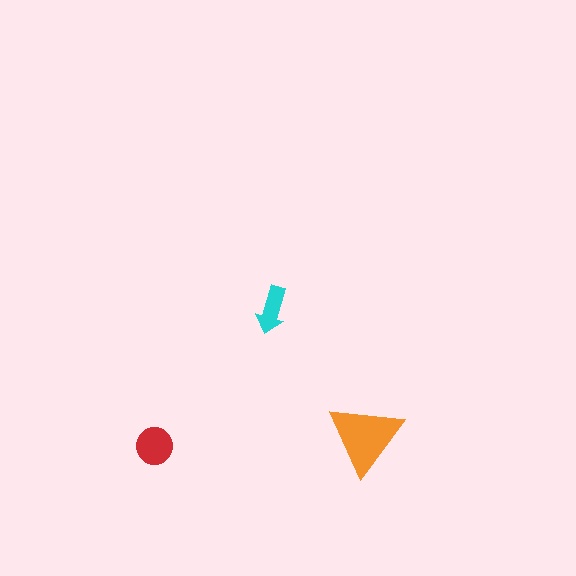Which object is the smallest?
The cyan arrow.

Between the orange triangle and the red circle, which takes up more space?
The orange triangle.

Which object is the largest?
The orange triangle.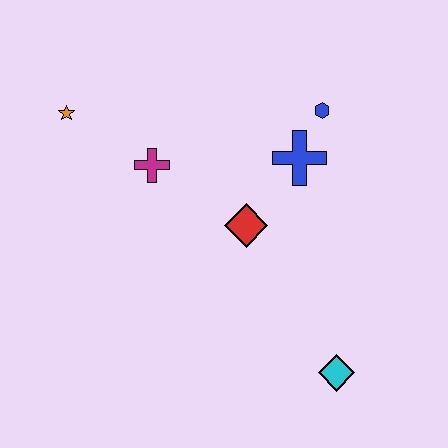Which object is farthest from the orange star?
The cyan diamond is farthest from the orange star.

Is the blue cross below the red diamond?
No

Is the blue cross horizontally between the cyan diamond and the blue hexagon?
No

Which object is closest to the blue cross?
The blue hexagon is closest to the blue cross.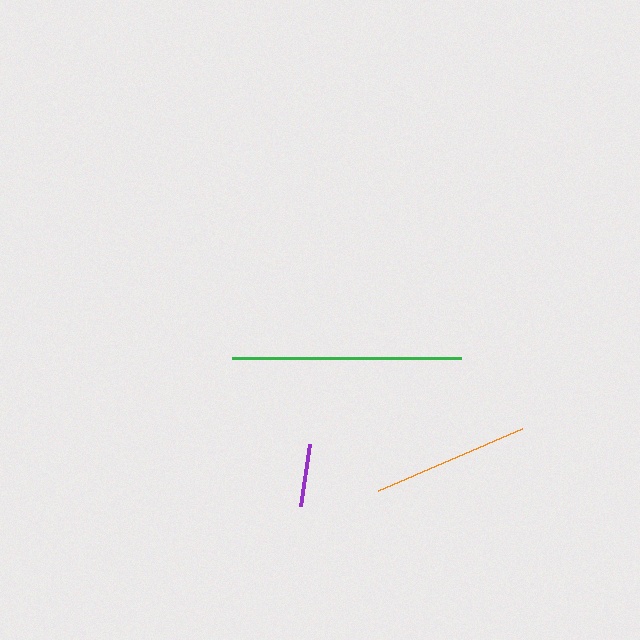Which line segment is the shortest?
The purple line is the shortest at approximately 63 pixels.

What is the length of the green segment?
The green segment is approximately 229 pixels long.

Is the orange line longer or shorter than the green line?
The green line is longer than the orange line.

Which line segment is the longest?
The green line is the longest at approximately 229 pixels.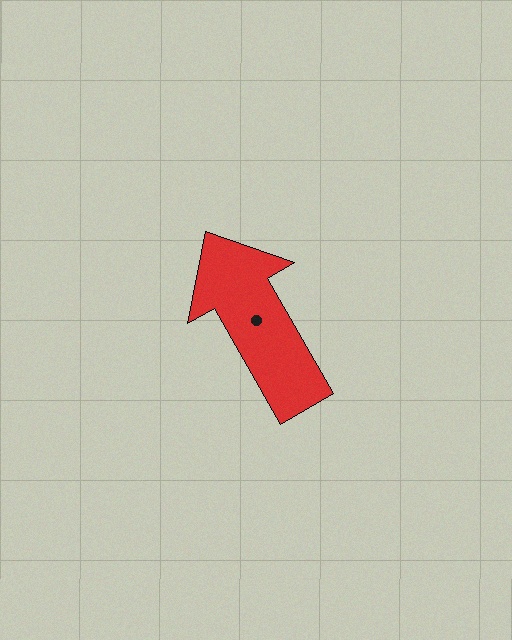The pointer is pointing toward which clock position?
Roughly 11 o'clock.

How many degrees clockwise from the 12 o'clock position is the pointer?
Approximately 330 degrees.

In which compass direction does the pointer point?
Northwest.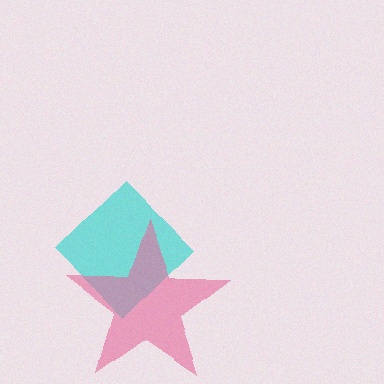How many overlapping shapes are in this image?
There are 2 overlapping shapes in the image.